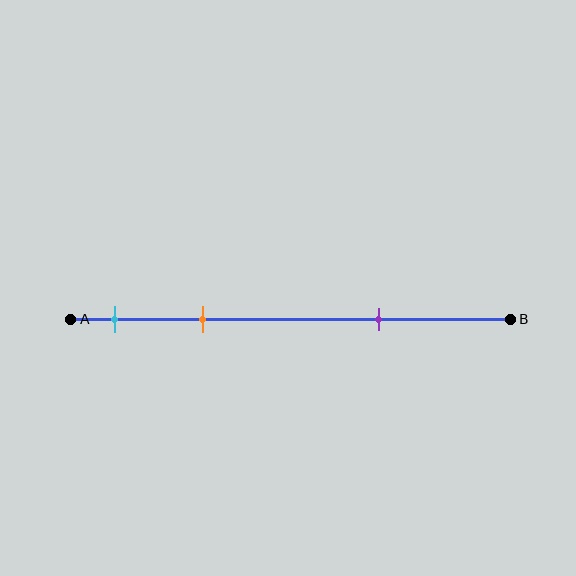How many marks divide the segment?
There are 3 marks dividing the segment.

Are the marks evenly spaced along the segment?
No, the marks are not evenly spaced.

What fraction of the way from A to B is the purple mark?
The purple mark is approximately 70% (0.7) of the way from A to B.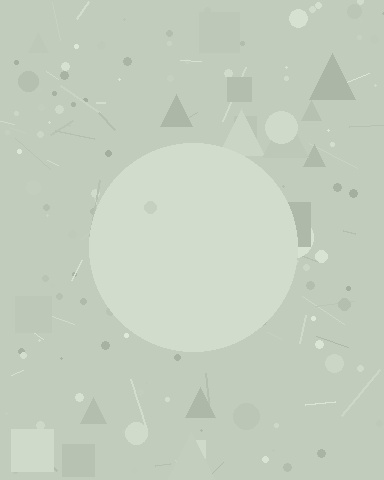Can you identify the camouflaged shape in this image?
The camouflaged shape is a circle.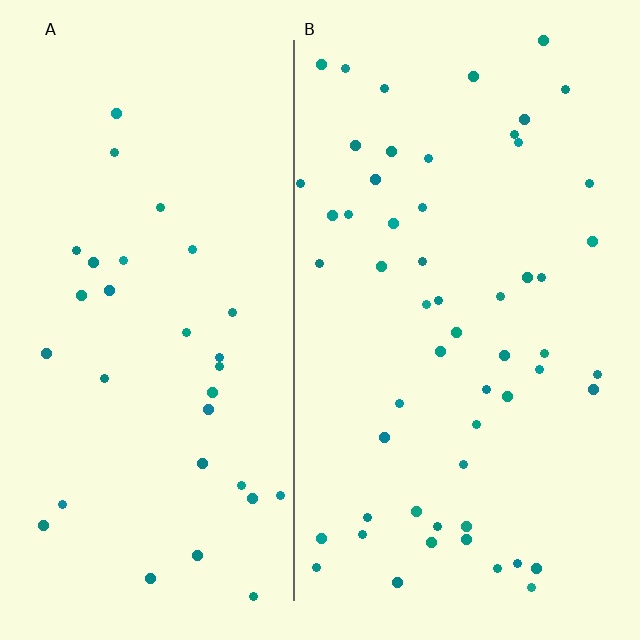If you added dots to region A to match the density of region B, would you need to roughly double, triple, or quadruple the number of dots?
Approximately double.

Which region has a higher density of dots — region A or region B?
B (the right).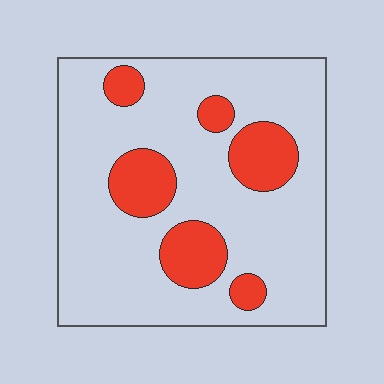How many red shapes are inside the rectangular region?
6.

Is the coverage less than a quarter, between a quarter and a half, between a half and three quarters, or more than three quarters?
Less than a quarter.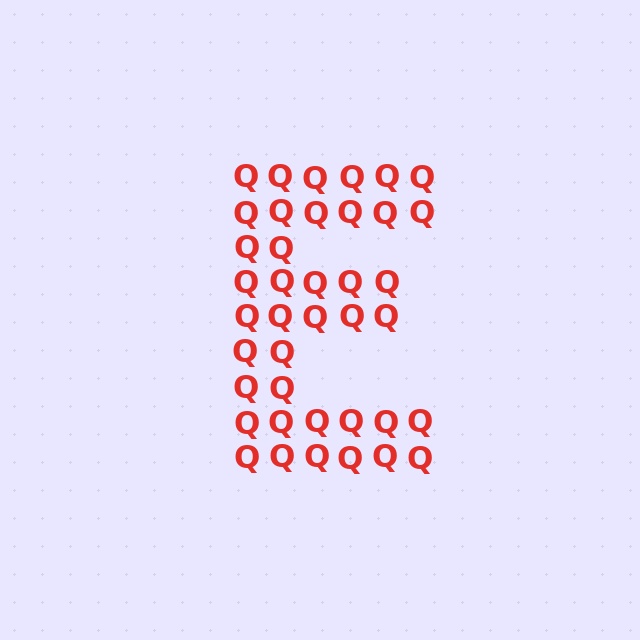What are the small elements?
The small elements are letter Q's.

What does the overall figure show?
The overall figure shows the letter E.